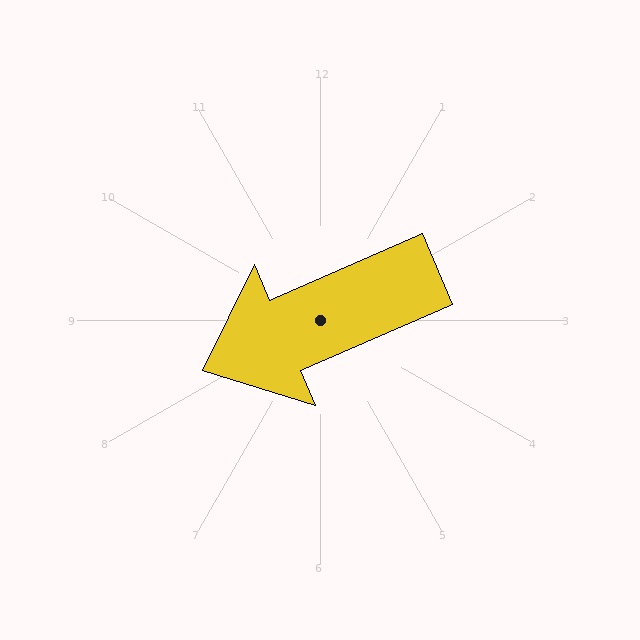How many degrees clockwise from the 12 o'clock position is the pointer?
Approximately 247 degrees.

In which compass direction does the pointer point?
Southwest.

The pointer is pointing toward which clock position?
Roughly 8 o'clock.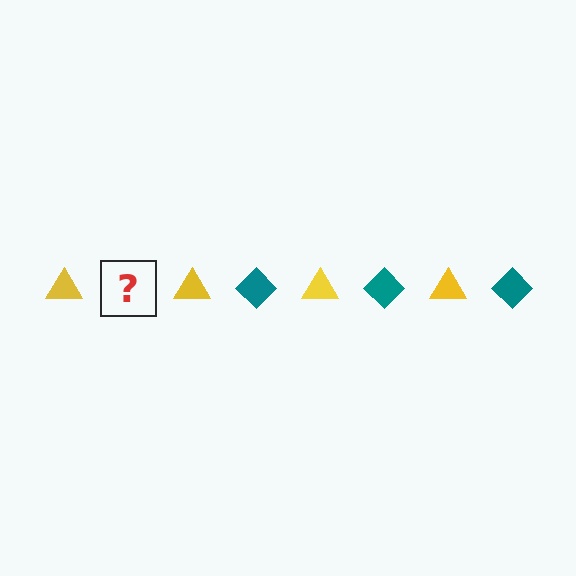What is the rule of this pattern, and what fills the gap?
The rule is that the pattern alternates between yellow triangle and teal diamond. The gap should be filled with a teal diamond.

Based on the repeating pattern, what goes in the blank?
The blank should be a teal diamond.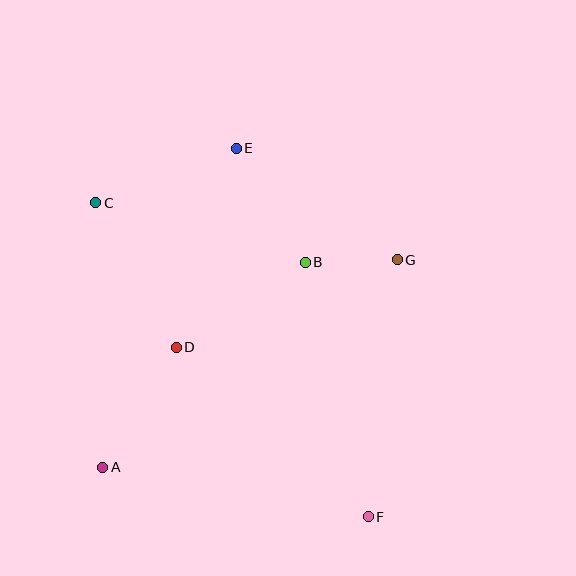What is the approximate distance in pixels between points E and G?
The distance between E and G is approximately 196 pixels.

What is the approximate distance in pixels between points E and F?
The distance between E and F is approximately 392 pixels.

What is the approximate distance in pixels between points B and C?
The distance between B and C is approximately 218 pixels.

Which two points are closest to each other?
Points B and G are closest to each other.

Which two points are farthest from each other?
Points C and F are farthest from each other.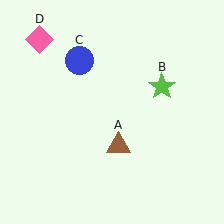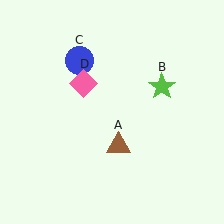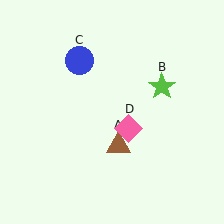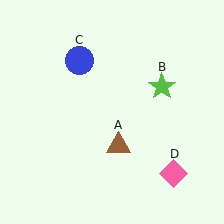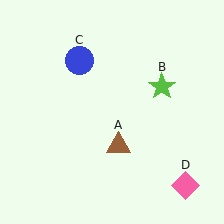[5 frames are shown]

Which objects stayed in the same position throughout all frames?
Brown triangle (object A) and lime star (object B) and blue circle (object C) remained stationary.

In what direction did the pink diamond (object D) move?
The pink diamond (object D) moved down and to the right.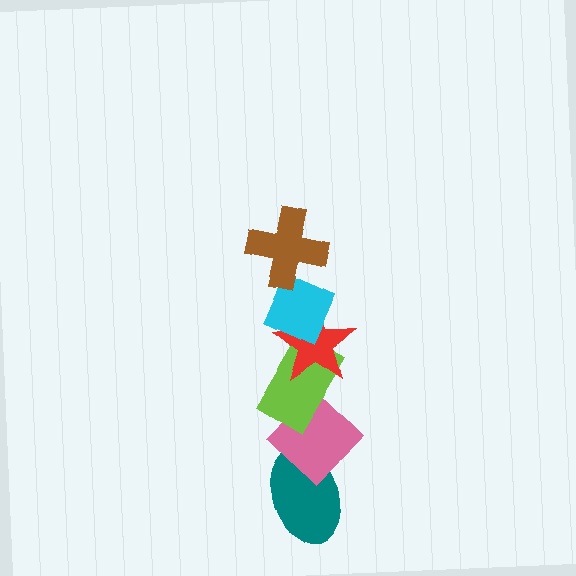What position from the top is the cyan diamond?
The cyan diamond is 2nd from the top.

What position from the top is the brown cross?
The brown cross is 1st from the top.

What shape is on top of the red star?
The cyan diamond is on top of the red star.